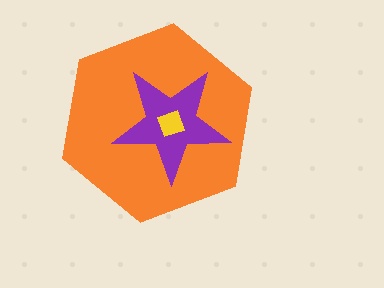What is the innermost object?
The yellow diamond.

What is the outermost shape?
The orange hexagon.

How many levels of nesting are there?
3.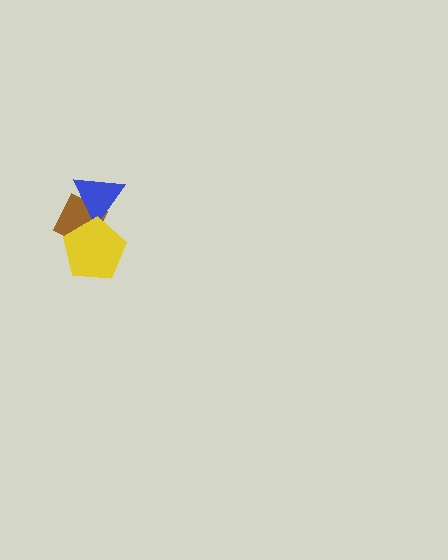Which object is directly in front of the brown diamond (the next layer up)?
The blue triangle is directly in front of the brown diamond.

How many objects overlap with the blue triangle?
2 objects overlap with the blue triangle.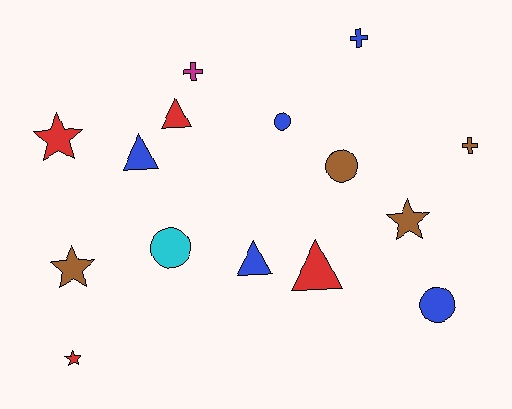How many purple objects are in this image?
There are no purple objects.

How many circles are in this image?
There are 4 circles.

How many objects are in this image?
There are 15 objects.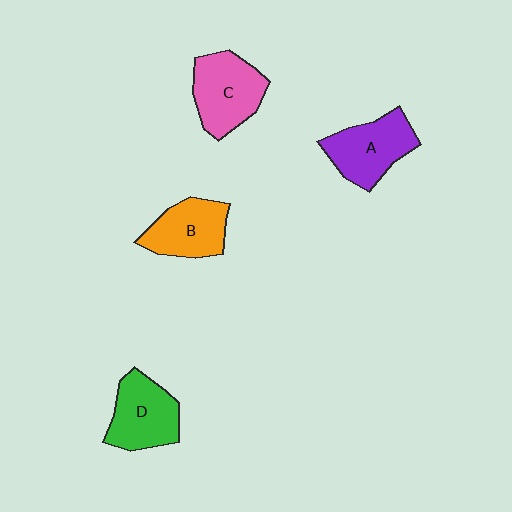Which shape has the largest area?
Shape C (pink).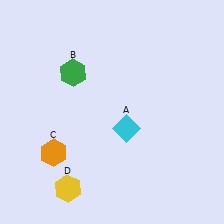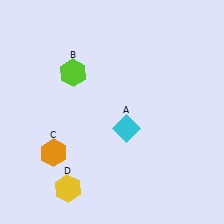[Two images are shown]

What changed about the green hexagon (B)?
In Image 1, B is green. In Image 2, it changed to lime.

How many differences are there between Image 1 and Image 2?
There is 1 difference between the two images.